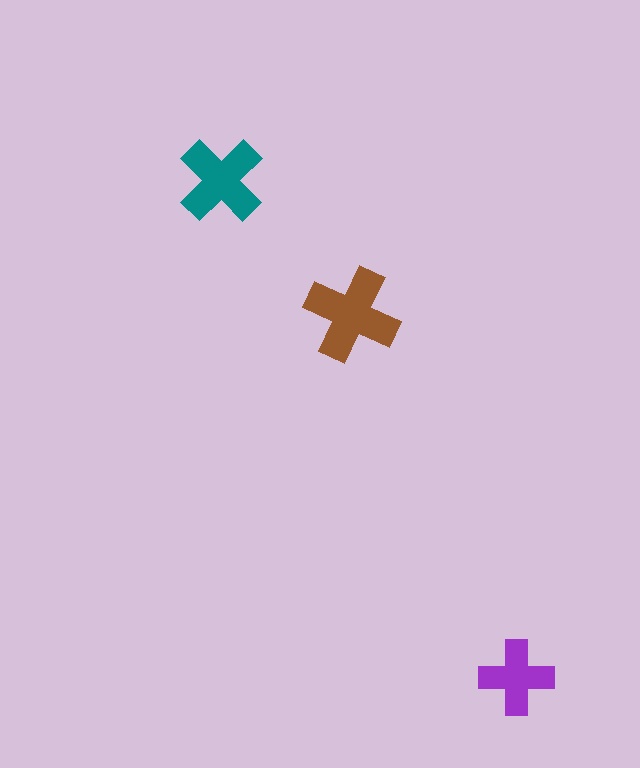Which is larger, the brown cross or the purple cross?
The brown one.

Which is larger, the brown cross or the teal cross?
The brown one.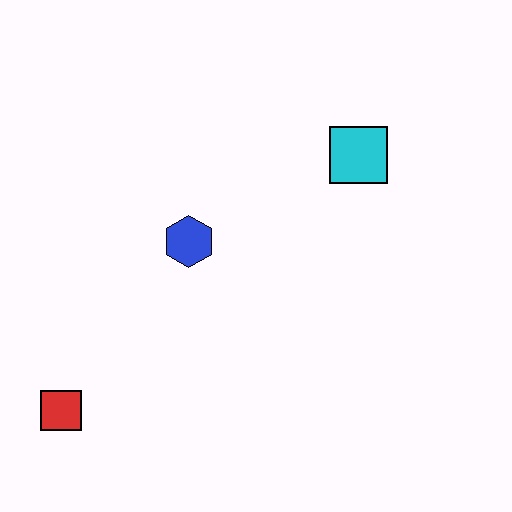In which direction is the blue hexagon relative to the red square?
The blue hexagon is above the red square.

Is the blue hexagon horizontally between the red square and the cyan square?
Yes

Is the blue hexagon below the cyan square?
Yes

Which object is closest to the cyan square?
The blue hexagon is closest to the cyan square.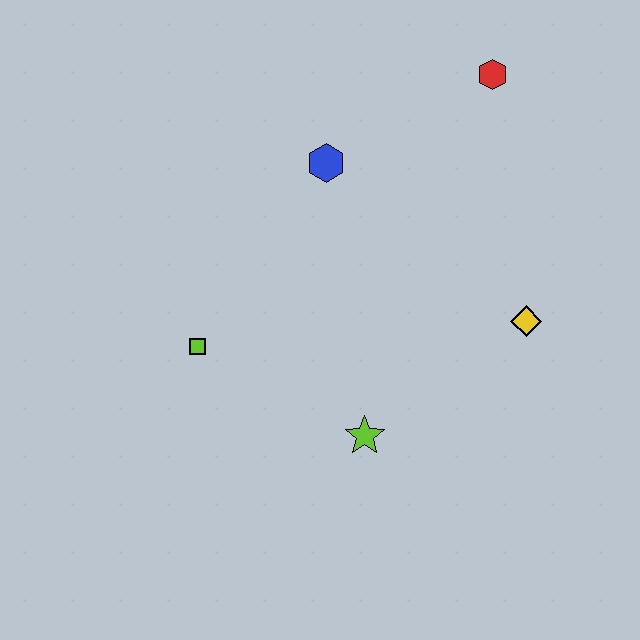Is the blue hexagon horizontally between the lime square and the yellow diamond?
Yes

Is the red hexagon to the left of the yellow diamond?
Yes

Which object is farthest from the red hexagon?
The lime square is farthest from the red hexagon.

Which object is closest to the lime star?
The lime square is closest to the lime star.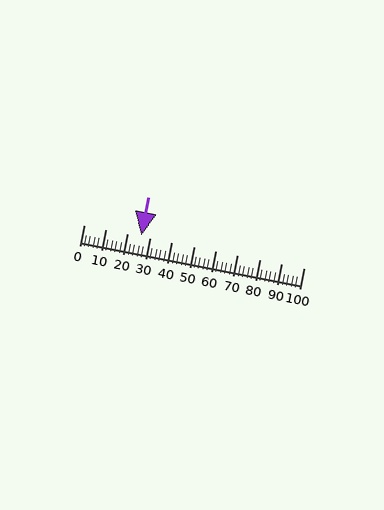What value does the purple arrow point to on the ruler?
The purple arrow points to approximately 26.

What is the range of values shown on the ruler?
The ruler shows values from 0 to 100.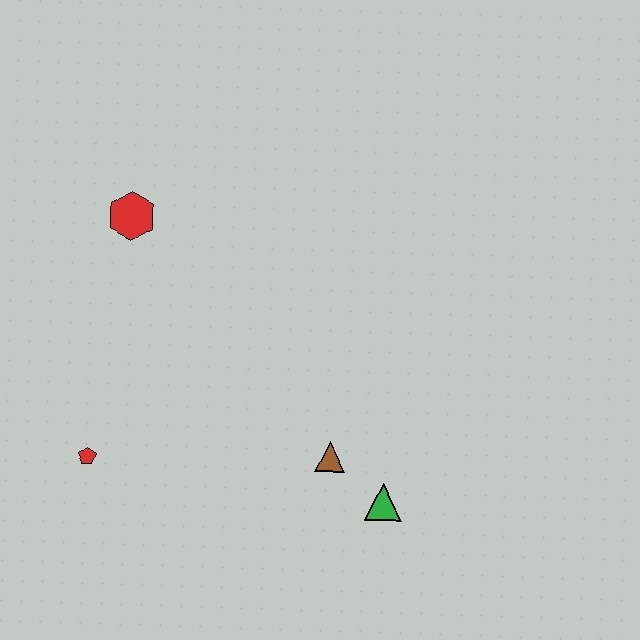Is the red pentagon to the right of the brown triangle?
No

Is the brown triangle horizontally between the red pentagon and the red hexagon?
No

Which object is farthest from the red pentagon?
The green triangle is farthest from the red pentagon.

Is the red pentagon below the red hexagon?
Yes